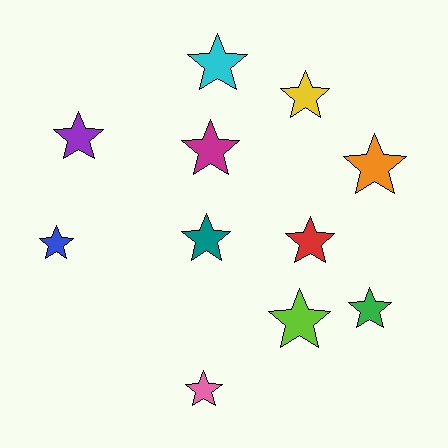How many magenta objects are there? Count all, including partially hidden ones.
There is 1 magenta object.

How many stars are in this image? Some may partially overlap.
There are 11 stars.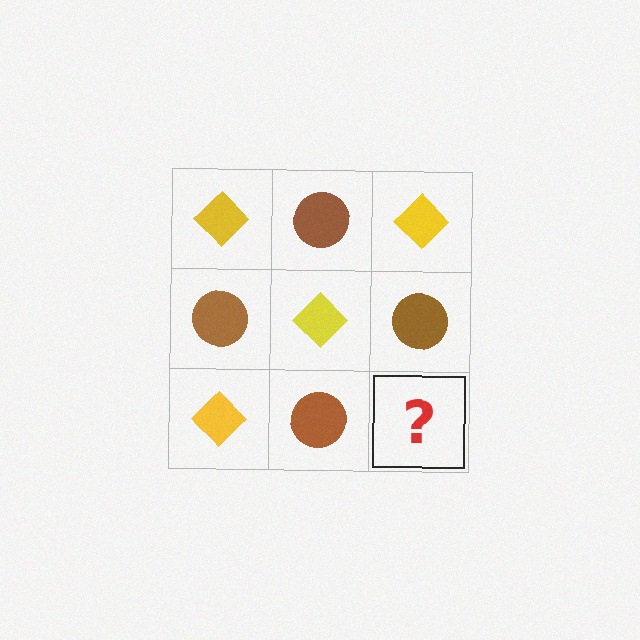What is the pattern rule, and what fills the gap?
The rule is that it alternates yellow diamond and brown circle in a checkerboard pattern. The gap should be filled with a yellow diamond.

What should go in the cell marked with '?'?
The missing cell should contain a yellow diamond.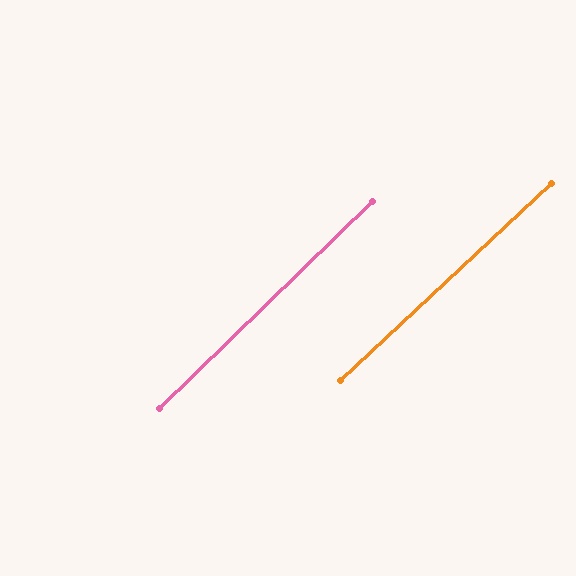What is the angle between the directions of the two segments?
Approximately 1 degree.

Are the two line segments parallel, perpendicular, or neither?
Parallel — their directions differ by only 1.1°.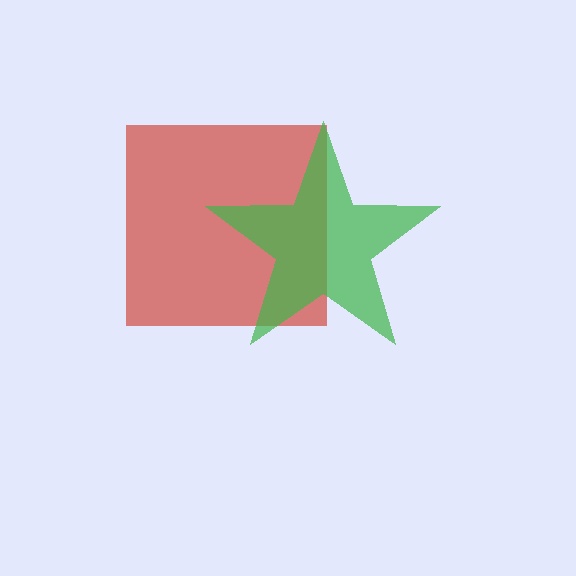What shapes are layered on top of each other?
The layered shapes are: a red square, a green star.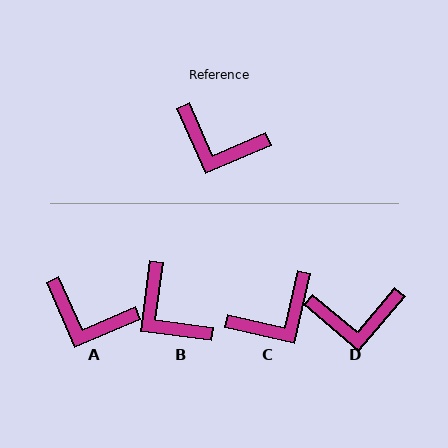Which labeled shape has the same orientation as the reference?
A.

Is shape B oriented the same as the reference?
No, it is off by about 31 degrees.